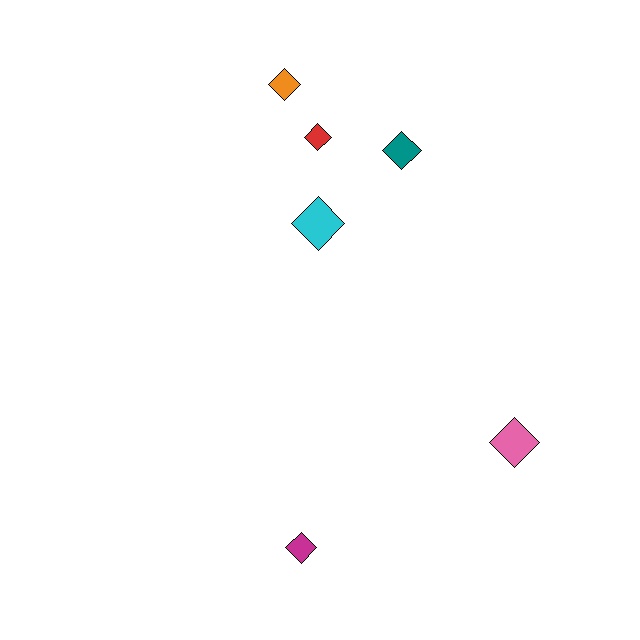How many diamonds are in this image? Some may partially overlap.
There are 6 diamonds.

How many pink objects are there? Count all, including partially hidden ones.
There is 1 pink object.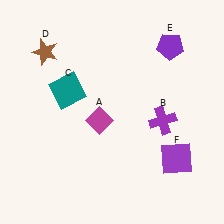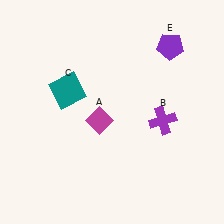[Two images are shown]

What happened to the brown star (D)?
The brown star (D) was removed in Image 2. It was in the top-left area of Image 1.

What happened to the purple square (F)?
The purple square (F) was removed in Image 2. It was in the bottom-right area of Image 1.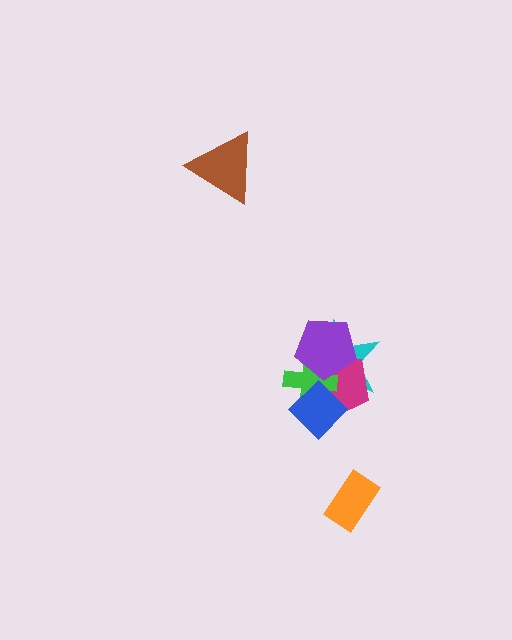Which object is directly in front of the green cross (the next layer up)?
The blue diamond is directly in front of the green cross.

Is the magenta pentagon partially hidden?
Yes, it is partially covered by another shape.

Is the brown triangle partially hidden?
No, no other shape covers it.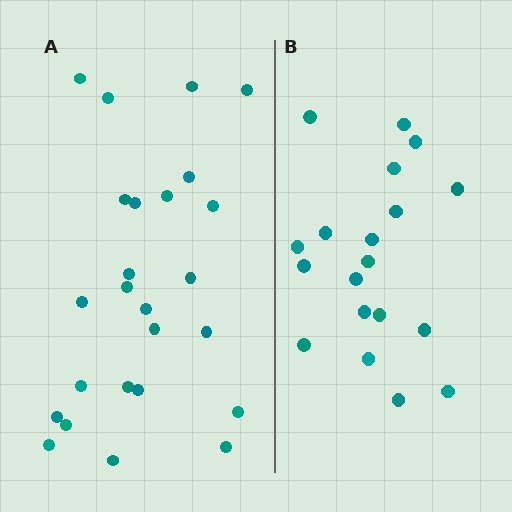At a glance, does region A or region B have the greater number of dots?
Region A (the left region) has more dots.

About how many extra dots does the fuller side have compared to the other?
Region A has about 6 more dots than region B.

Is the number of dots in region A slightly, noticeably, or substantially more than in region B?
Region A has noticeably more, but not dramatically so. The ratio is roughly 1.3 to 1.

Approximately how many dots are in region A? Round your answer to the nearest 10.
About 20 dots. (The exact count is 25, which rounds to 20.)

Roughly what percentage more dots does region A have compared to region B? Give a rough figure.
About 30% more.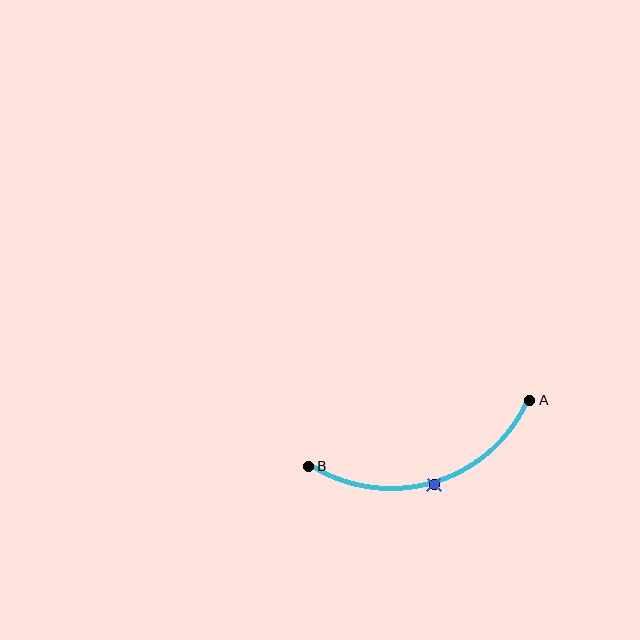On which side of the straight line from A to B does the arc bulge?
The arc bulges below the straight line connecting A and B.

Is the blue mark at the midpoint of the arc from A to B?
Yes. The blue mark lies on the arc at equal arc-length from both A and B — it is the arc midpoint.